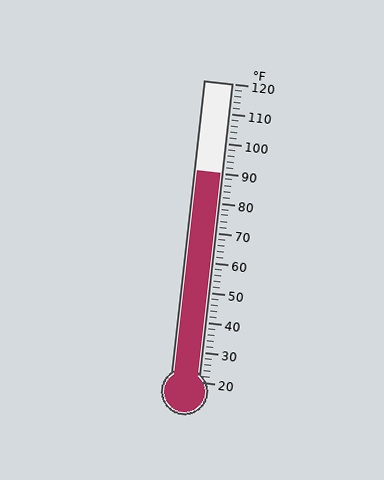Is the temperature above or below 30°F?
The temperature is above 30°F.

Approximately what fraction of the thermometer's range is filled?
The thermometer is filled to approximately 70% of its range.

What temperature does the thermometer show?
The thermometer shows approximately 90°F.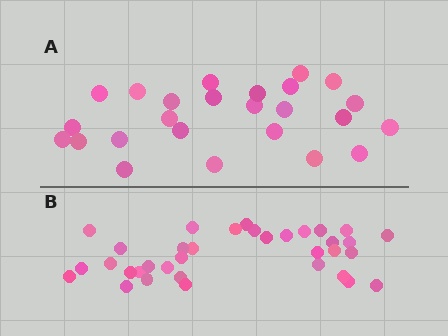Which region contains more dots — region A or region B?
Region B (the bottom region) has more dots.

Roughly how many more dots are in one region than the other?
Region B has roughly 10 or so more dots than region A.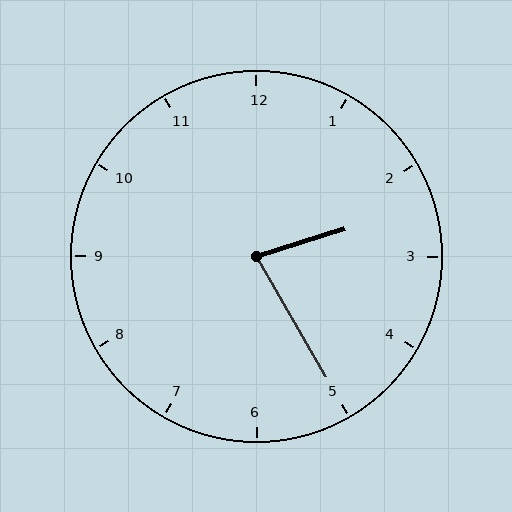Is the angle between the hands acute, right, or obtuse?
It is acute.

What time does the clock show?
2:25.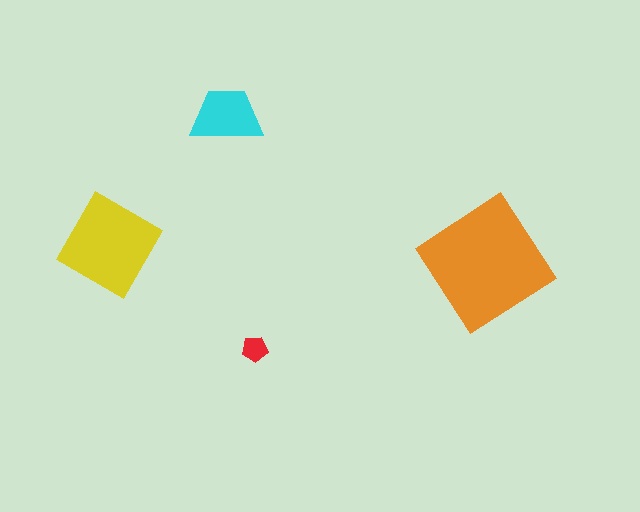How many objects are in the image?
There are 4 objects in the image.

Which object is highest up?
The cyan trapezoid is topmost.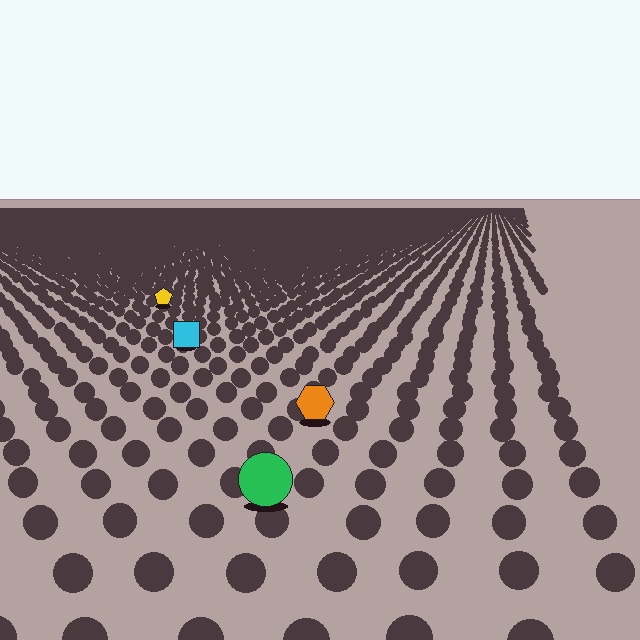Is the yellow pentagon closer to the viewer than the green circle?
No. The green circle is closer — you can tell from the texture gradient: the ground texture is coarser near it.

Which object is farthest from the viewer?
The yellow pentagon is farthest from the viewer. It appears smaller and the ground texture around it is denser.